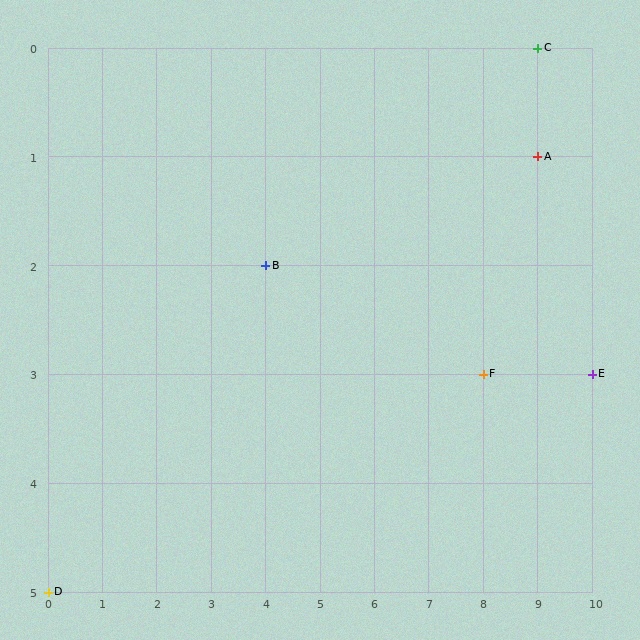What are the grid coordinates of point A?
Point A is at grid coordinates (9, 1).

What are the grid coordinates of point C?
Point C is at grid coordinates (9, 0).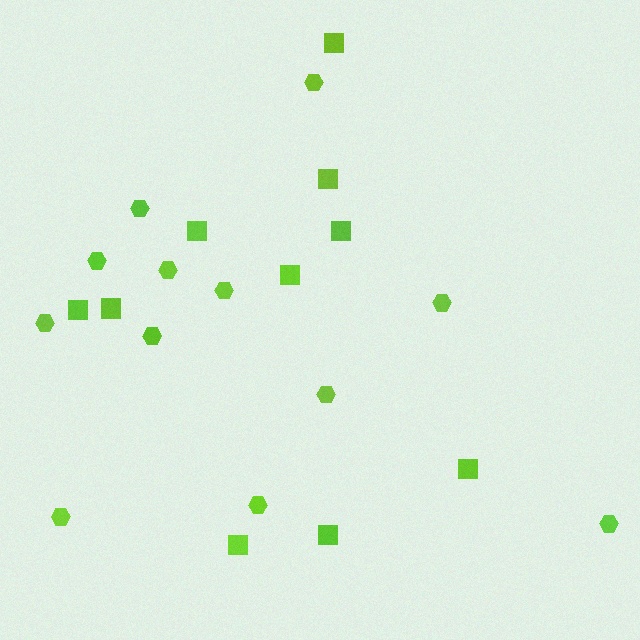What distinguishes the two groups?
There are 2 groups: one group of hexagons (12) and one group of squares (10).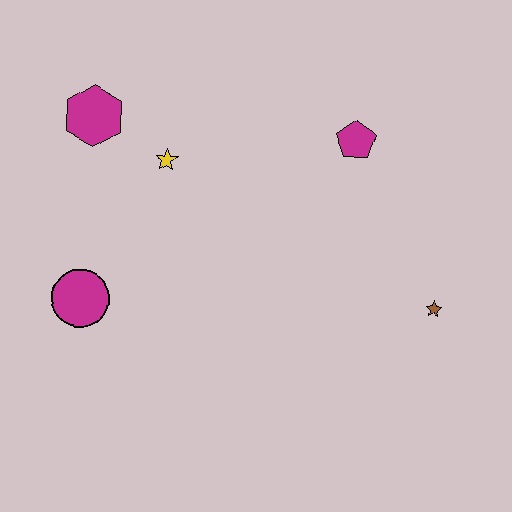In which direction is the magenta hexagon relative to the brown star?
The magenta hexagon is to the left of the brown star.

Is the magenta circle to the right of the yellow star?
No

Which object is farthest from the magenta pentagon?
The magenta circle is farthest from the magenta pentagon.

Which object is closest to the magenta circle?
The yellow star is closest to the magenta circle.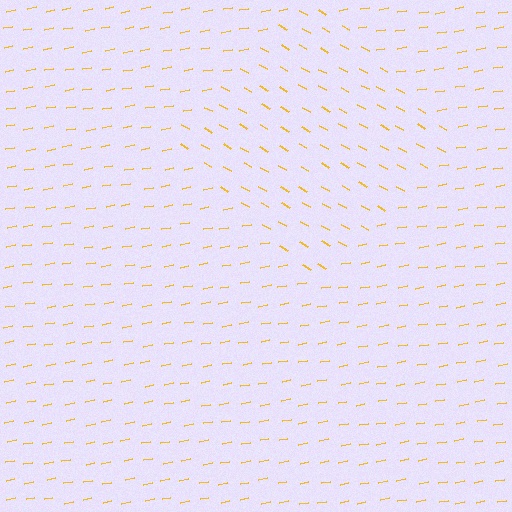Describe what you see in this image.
The image is filled with small yellow line segments. A diamond region in the image has lines oriented differently from the surrounding lines, creating a visible texture boundary.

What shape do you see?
I see a diamond.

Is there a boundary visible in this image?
Yes, there is a texture boundary formed by a change in line orientation.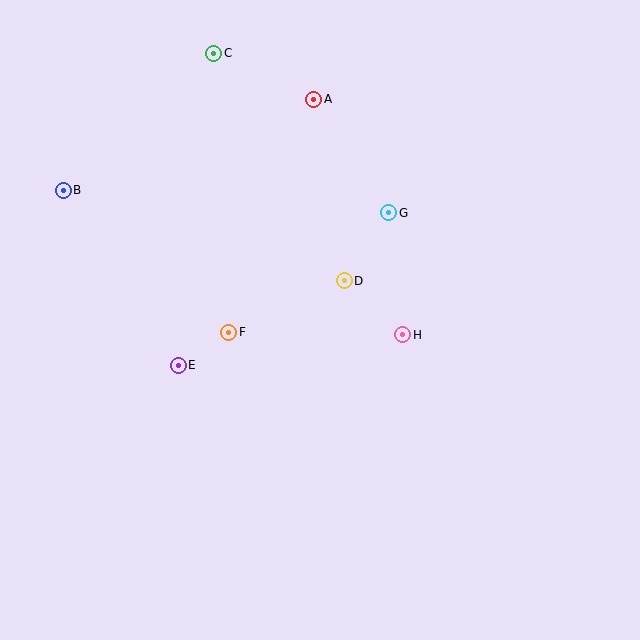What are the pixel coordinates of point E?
Point E is at (178, 365).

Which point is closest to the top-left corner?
Point B is closest to the top-left corner.